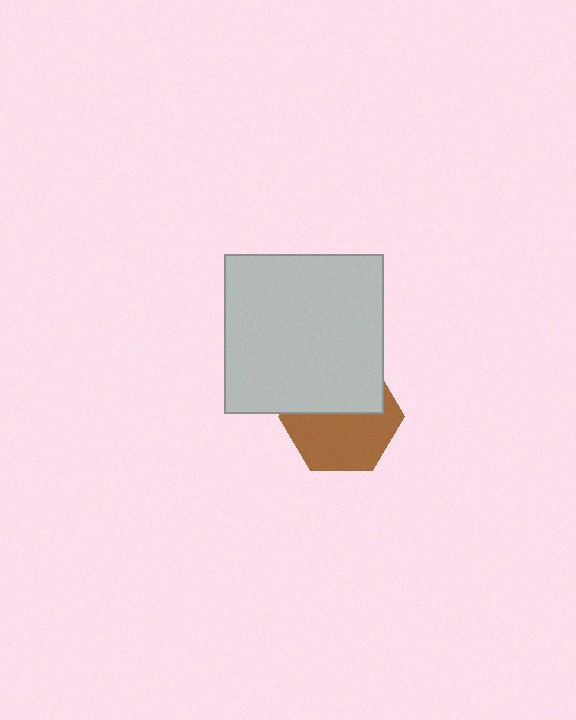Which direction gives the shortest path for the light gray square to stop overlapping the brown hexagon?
Moving up gives the shortest separation.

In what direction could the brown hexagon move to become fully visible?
The brown hexagon could move down. That would shift it out from behind the light gray square entirely.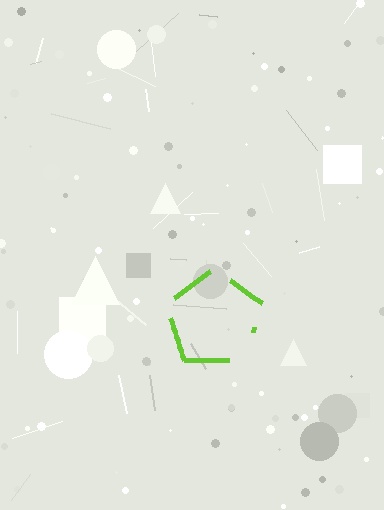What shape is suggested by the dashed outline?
The dashed outline suggests a pentagon.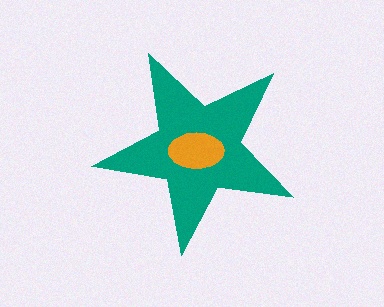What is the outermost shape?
The teal star.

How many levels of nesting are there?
2.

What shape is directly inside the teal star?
The orange ellipse.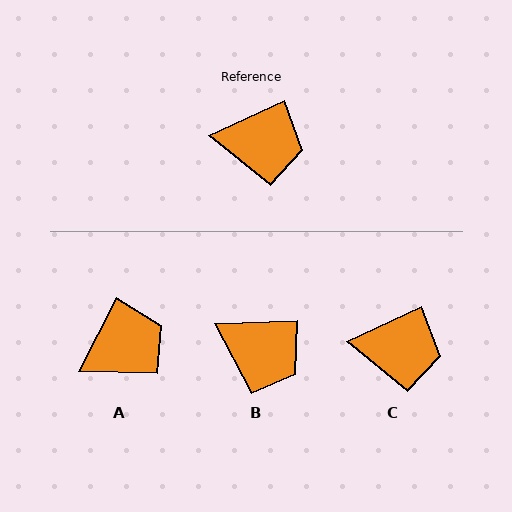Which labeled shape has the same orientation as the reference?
C.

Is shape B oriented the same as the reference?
No, it is off by about 23 degrees.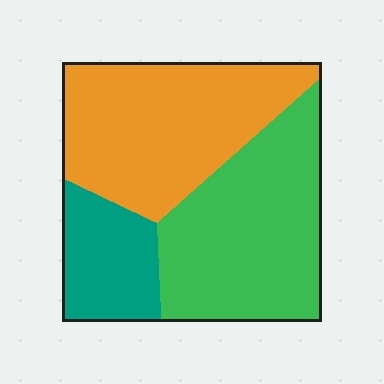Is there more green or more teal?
Green.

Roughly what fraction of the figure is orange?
Orange takes up between a quarter and a half of the figure.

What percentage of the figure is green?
Green takes up between a quarter and a half of the figure.